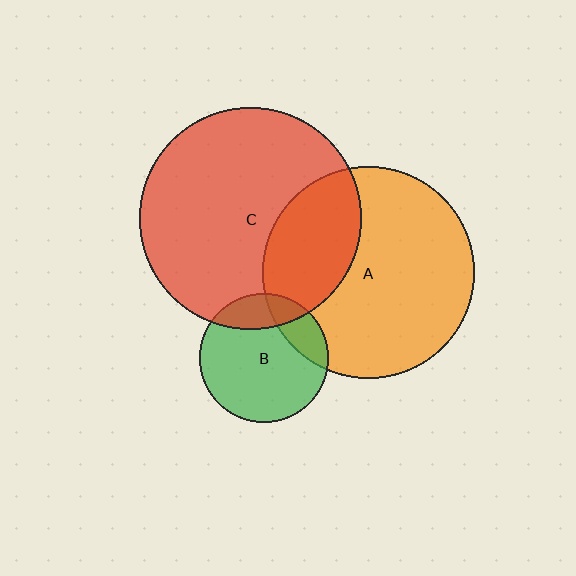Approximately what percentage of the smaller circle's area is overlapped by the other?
Approximately 20%.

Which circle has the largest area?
Circle C (red).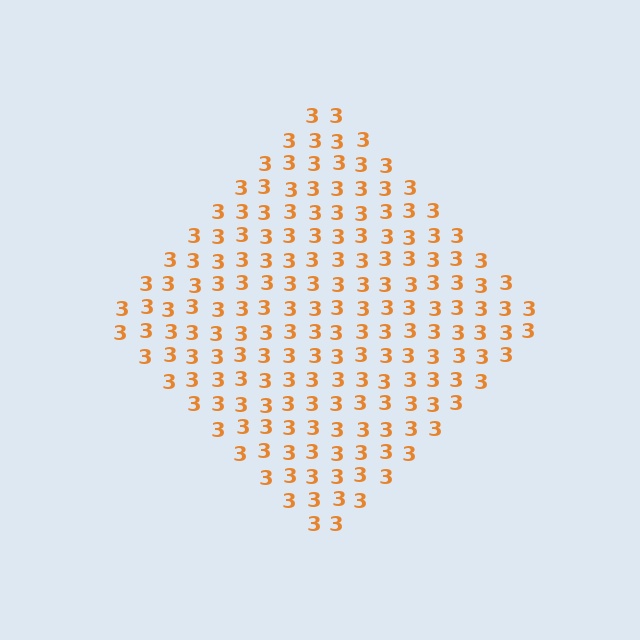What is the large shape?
The large shape is a diamond.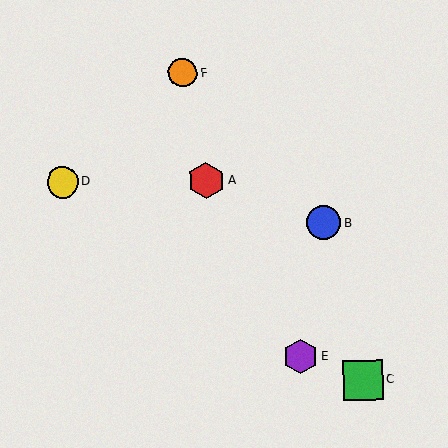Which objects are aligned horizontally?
Objects A, D are aligned horizontally.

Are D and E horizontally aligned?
No, D is at y≈182 and E is at y≈357.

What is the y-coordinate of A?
Object A is at y≈181.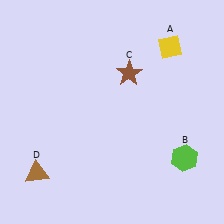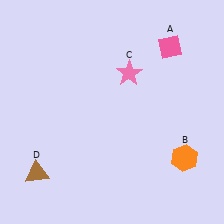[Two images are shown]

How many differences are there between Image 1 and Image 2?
There are 3 differences between the two images.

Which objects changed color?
A changed from yellow to pink. B changed from lime to orange. C changed from brown to pink.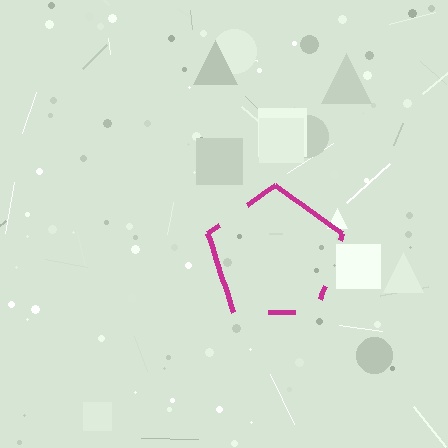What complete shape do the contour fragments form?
The contour fragments form a pentagon.